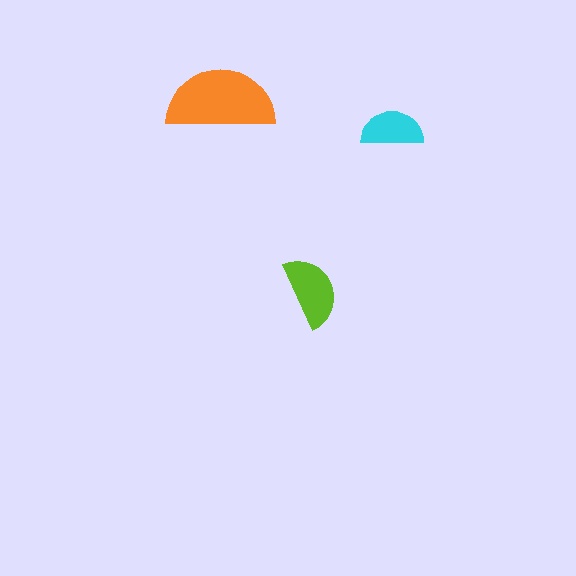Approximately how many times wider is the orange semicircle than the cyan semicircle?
About 1.5 times wider.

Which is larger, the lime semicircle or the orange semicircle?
The orange one.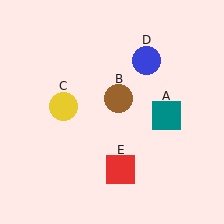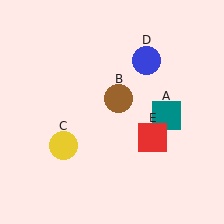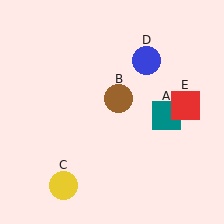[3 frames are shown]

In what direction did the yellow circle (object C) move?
The yellow circle (object C) moved down.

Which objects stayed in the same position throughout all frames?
Teal square (object A) and brown circle (object B) and blue circle (object D) remained stationary.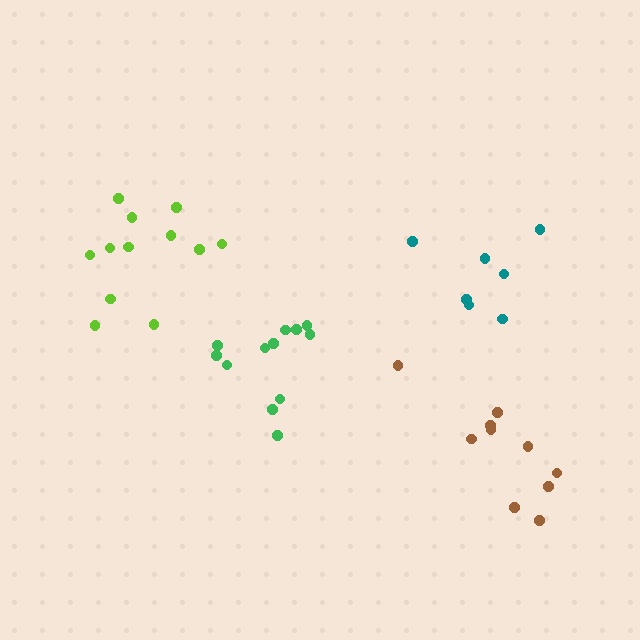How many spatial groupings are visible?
There are 4 spatial groupings.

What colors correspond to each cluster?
The clusters are colored: green, brown, lime, teal.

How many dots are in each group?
Group 1: 12 dots, Group 2: 10 dots, Group 3: 12 dots, Group 4: 7 dots (41 total).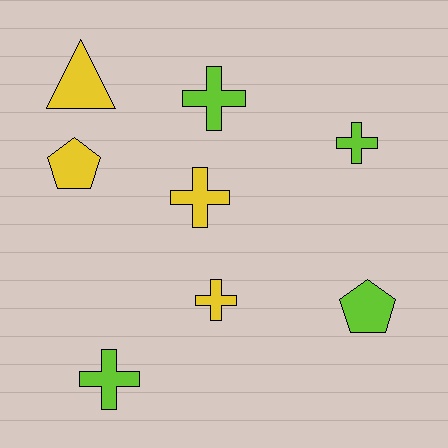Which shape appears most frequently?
Cross, with 5 objects.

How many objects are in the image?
There are 8 objects.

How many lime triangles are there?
There are no lime triangles.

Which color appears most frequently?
Lime, with 4 objects.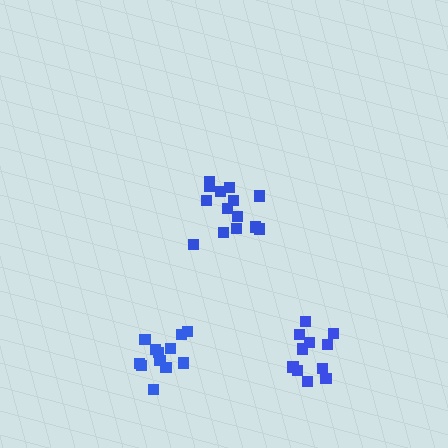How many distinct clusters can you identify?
There are 3 distinct clusters.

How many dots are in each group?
Group 1: 14 dots, Group 2: 12 dots, Group 3: 11 dots (37 total).